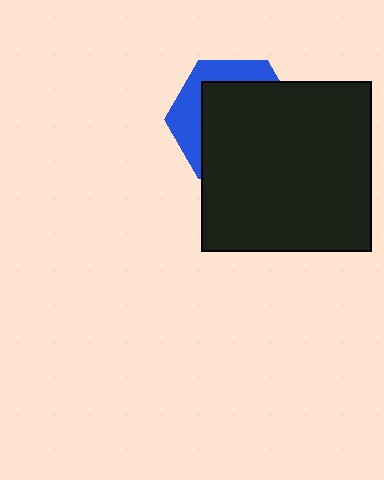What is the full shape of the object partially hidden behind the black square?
The partially hidden object is a blue hexagon.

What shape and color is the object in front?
The object in front is a black square.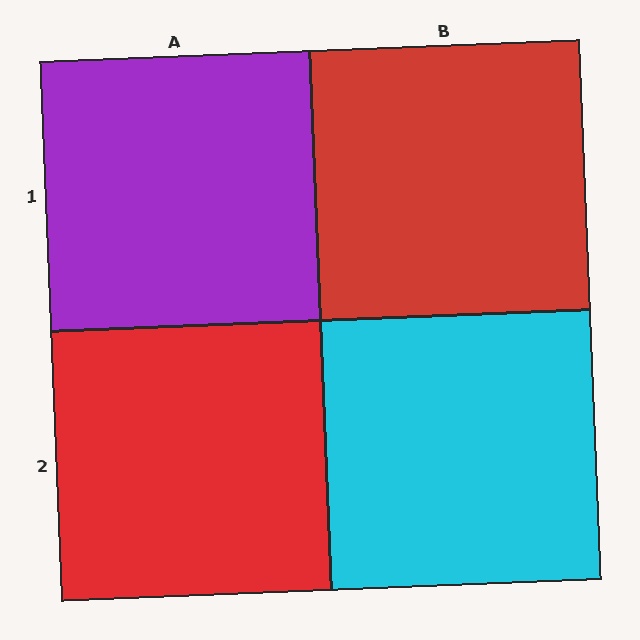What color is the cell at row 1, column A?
Purple.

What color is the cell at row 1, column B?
Red.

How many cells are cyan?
1 cell is cyan.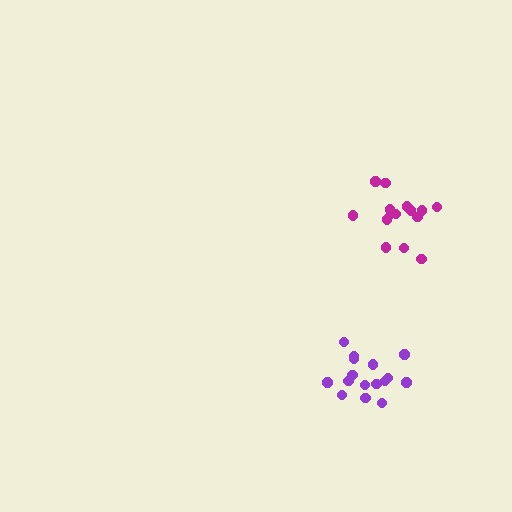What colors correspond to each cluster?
The clusters are colored: purple, magenta.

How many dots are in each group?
Group 1: 16 dots, Group 2: 15 dots (31 total).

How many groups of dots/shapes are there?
There are 2 groups.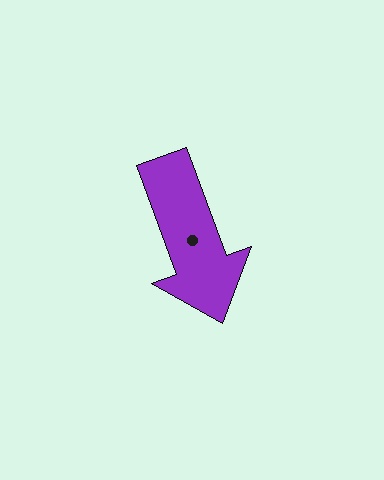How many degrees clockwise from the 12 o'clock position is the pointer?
Approximately 160 degrees.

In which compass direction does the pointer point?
South.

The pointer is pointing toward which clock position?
Roughly 5 o'clock.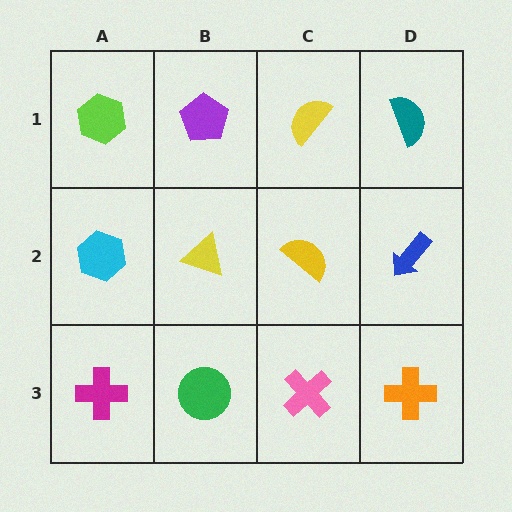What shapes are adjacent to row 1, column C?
A yellow semicircle (row 2, column C), a purple pentagon (row 1, column B), a teal semicircle (row 1, column D).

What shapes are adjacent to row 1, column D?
A blue arrow (row 2, column D), a yellow semicircle (row 1, column C).